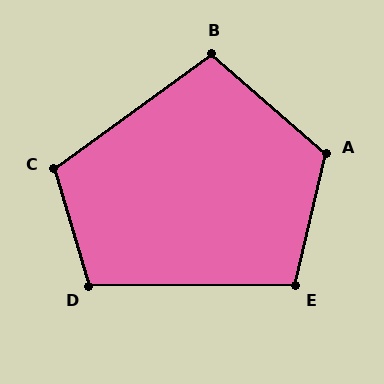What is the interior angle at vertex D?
Approximately 106 degrees (obtuse).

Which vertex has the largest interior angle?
A, at approximately 118 degrees.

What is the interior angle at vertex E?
Approximately 103 degrees (obtuse).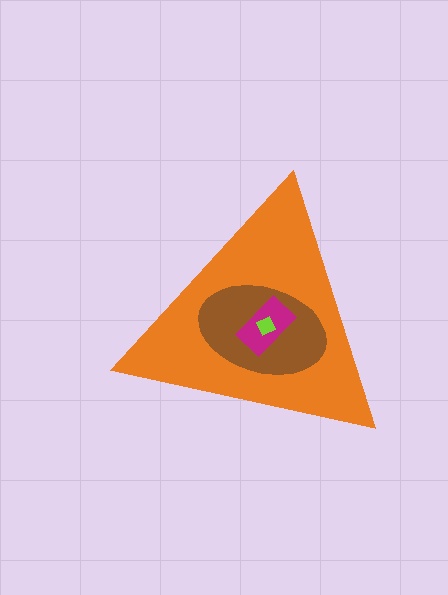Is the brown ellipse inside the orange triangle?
Yes.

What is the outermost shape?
The orange triangle.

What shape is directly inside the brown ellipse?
The magenta rectangle.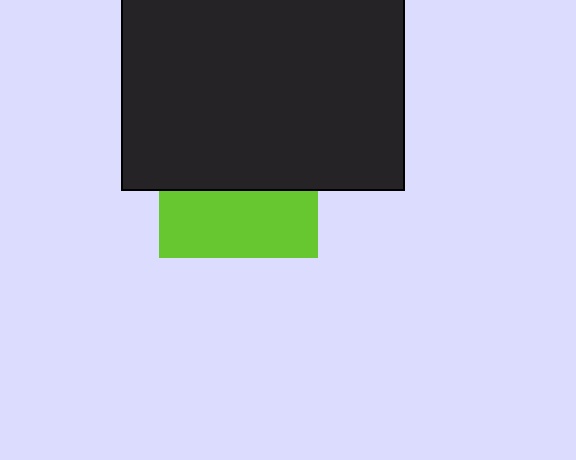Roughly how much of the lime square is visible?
A small part of it is visible (roughly 42%).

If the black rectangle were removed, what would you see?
You would see the complete lime square.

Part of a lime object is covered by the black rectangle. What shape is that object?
It is a square.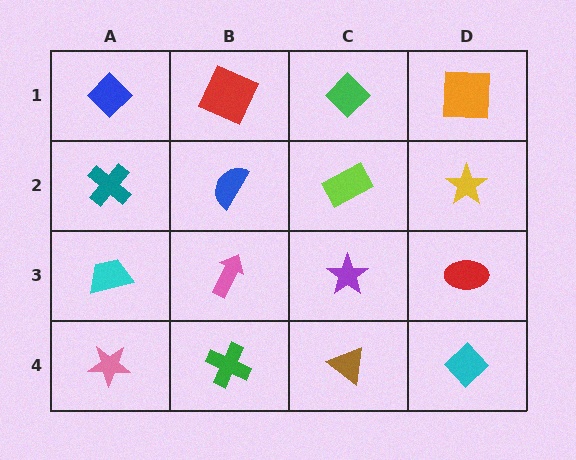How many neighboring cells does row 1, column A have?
2.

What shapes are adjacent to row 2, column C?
A green diamond (row 1, column C), a purple star (row 3, column C), a blue semicircle (row 2, column B), a yellow star (row 2, column D).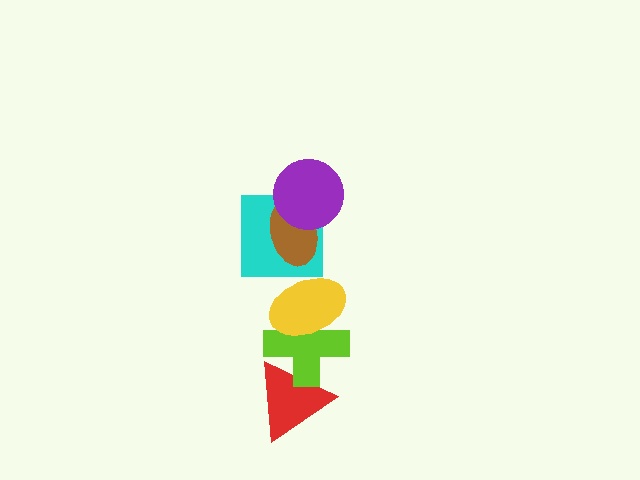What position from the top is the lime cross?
The lime cross is 5th from the top.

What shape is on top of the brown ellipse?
The purple circle is on top of the brown ellipse.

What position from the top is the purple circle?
The purple circle is 1st from the top.